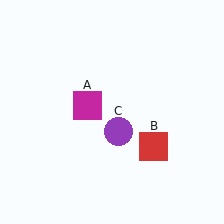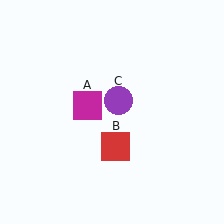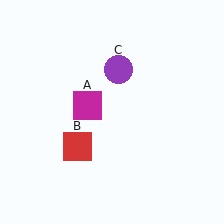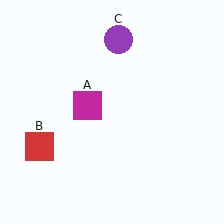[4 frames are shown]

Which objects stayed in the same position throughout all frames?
Magenta square (object A) remained stationary.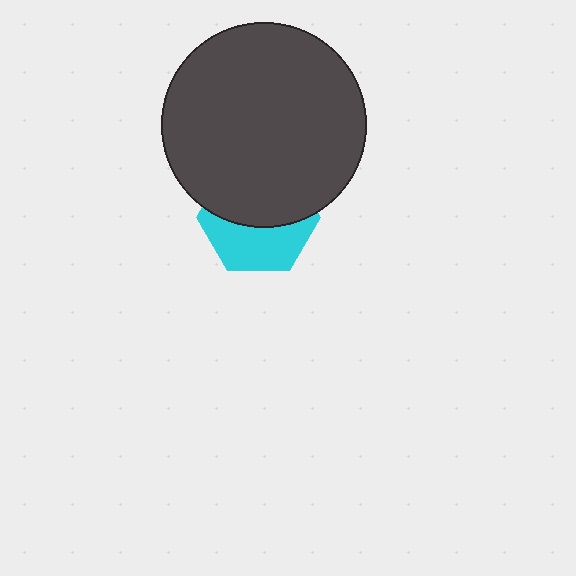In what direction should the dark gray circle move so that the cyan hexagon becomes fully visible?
The dark gray circle should move up. That is the shortest direction to clear the overlap and leave the cyan hexagon fully visible.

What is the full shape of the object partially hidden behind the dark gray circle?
The partially hidden object is a cyan hexagon.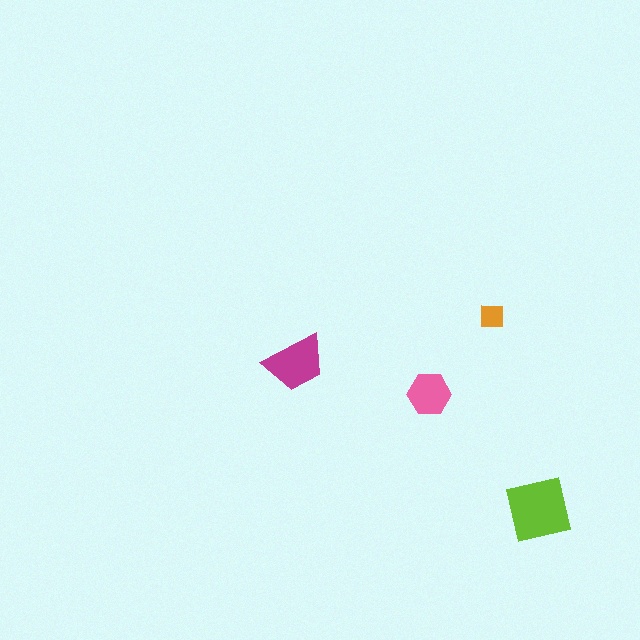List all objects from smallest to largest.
The orange square, the pink hexagon, the magenta trapezoid, the lime square.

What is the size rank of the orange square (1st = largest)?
4th.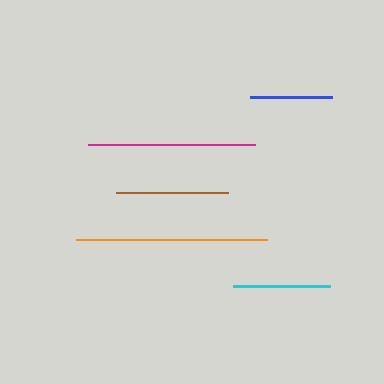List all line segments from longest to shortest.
From longest to shortest: orange, magenta, brown, cyan, blue.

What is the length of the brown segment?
The brown segment is approximately 112 pixels long.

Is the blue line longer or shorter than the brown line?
The brown line is longer than the blue line.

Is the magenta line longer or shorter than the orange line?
The orange line is longer than the magenta line.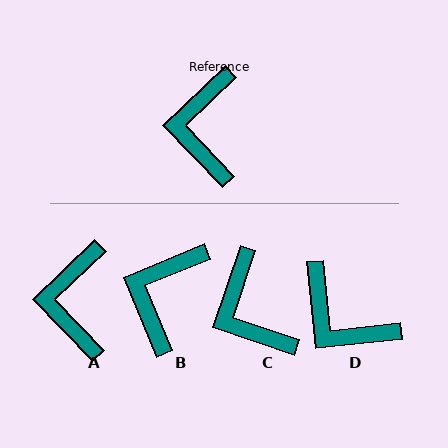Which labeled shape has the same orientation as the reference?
A.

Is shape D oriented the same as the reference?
No, it is off by about 52 degrees.